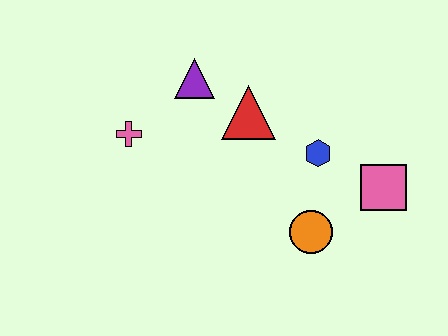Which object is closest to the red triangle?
The purple triangle is closest to the red triangle.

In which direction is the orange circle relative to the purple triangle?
The orange circle is below the purple triangle.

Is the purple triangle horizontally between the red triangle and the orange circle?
No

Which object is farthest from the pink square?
The pink cross is farthest from the pink square.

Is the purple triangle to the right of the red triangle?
No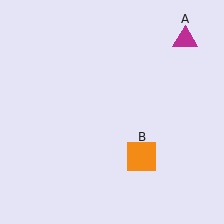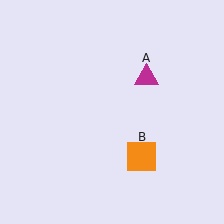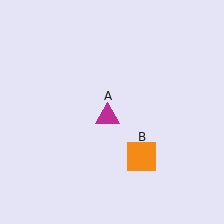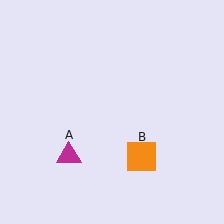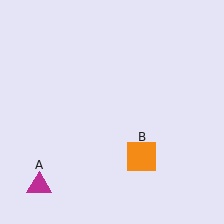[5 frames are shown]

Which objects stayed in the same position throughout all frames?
Orange square (object B) remained stationary.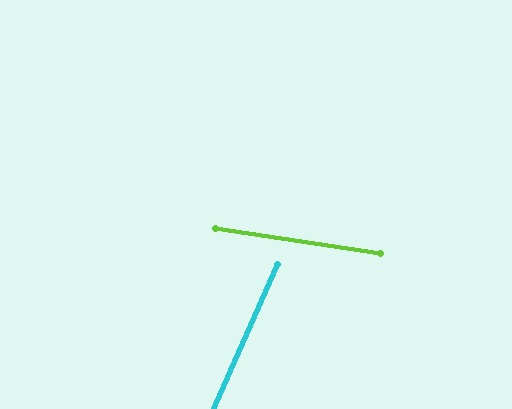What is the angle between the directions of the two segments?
Approximately 74 degrees.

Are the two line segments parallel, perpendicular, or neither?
Neither parallel nor perpendicular — they differ by about 74°.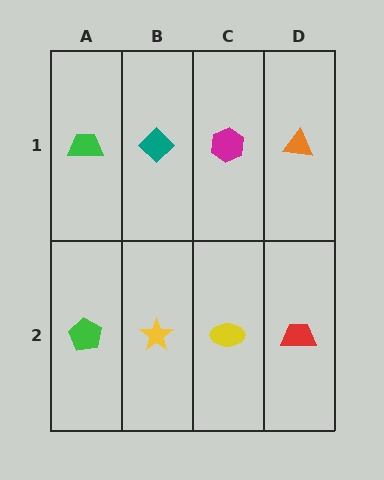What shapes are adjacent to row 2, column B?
A teal diamond (row 1, column B), a green pentagon (row 2, column A), a yellow ellipse (row 2, column C).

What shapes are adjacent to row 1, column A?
A green pentagon (row 2, column A), a teal diamond (row 1, column B).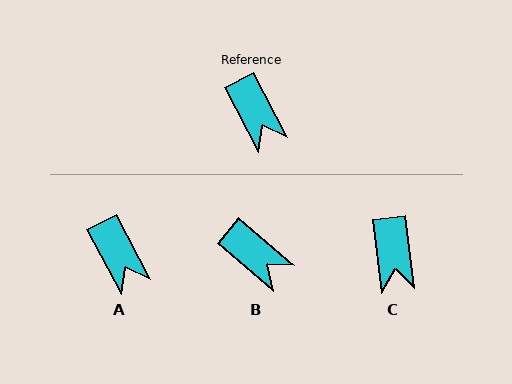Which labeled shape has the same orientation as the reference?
A.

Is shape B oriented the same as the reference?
No, it is off by about 22 degrees.